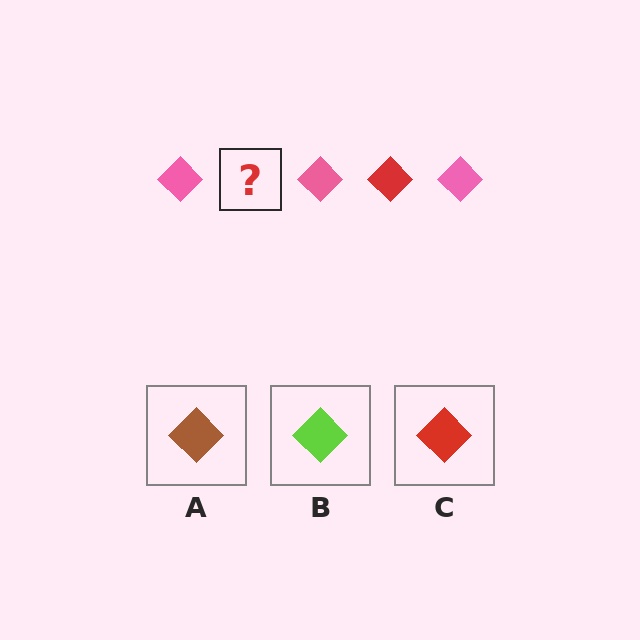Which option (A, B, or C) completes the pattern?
C.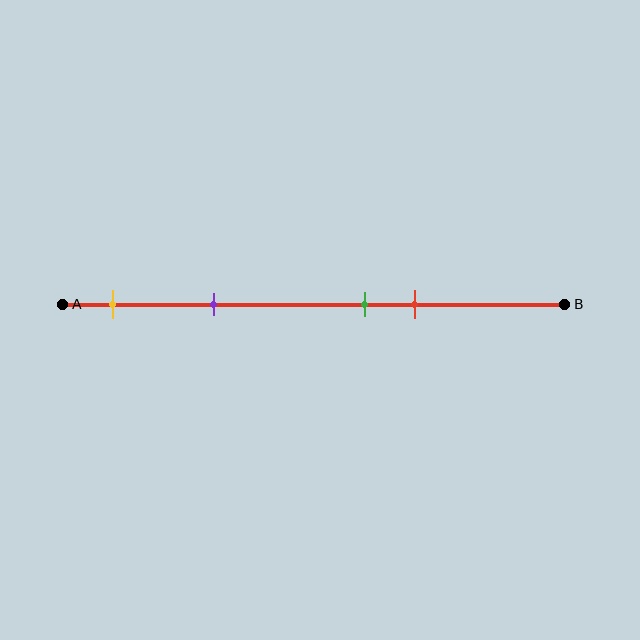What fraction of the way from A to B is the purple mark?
The purple mark is approximately 30% (0.3) of the way from A to B.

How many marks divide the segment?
There are 4 marks dividing the segment.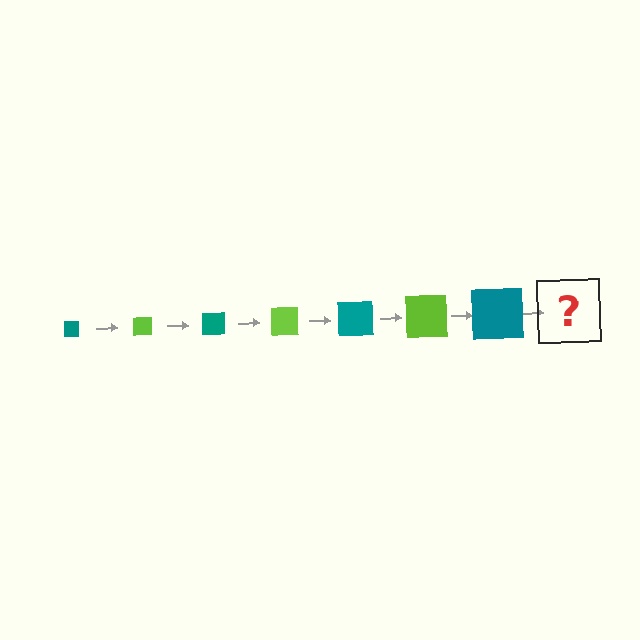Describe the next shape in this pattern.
It should be a lime square, larger than the previous one.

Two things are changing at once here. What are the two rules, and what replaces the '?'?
The two rules are that the square grows larger each step and the color cycles through teal and lime. The '?' should be a lime square, larger than the previous one.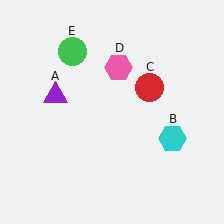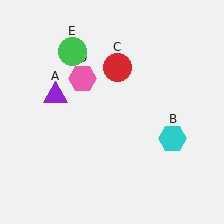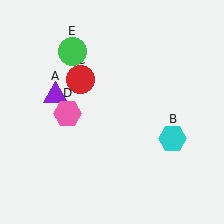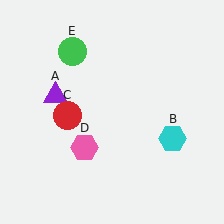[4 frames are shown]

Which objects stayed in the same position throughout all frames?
Purple triangle (object A) and cyan hexagon (object B) and green circle (object E) remained stationary.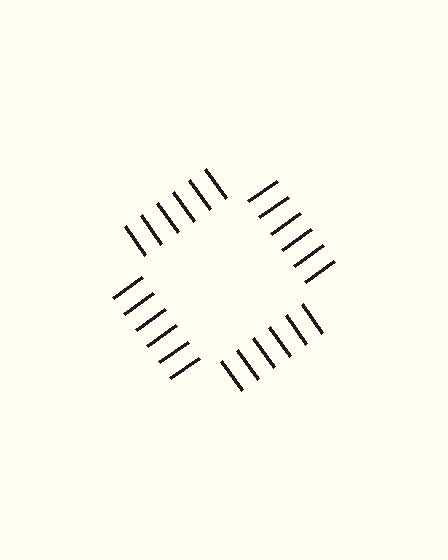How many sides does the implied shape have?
4 sides — the line-ends trace a square.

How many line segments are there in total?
24 — 6 along each of the 4 edges.